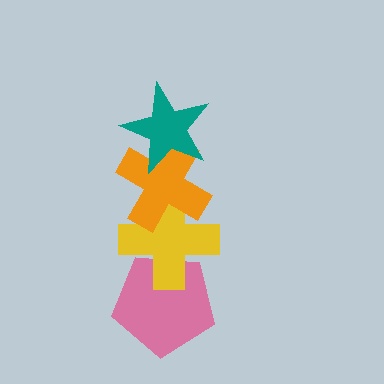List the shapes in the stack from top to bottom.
From top to bottom: the teal star, the orange cross, the yellow cross, the pink pentagon.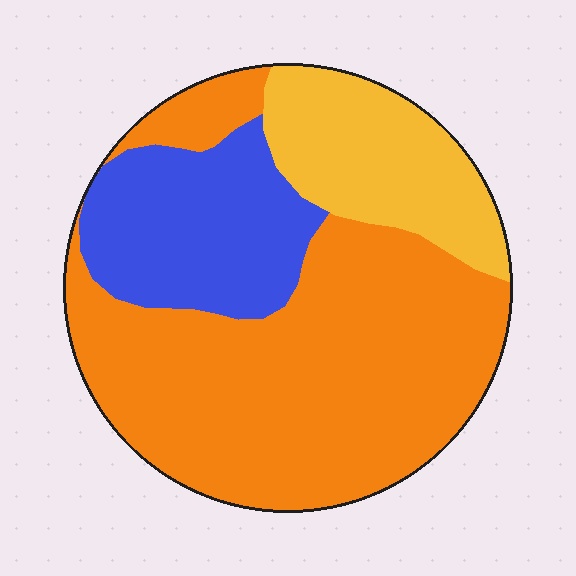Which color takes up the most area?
Orange, at roughly 60%.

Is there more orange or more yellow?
Orange.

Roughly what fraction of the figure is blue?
Blue takes up between a sixth and a third of the figure.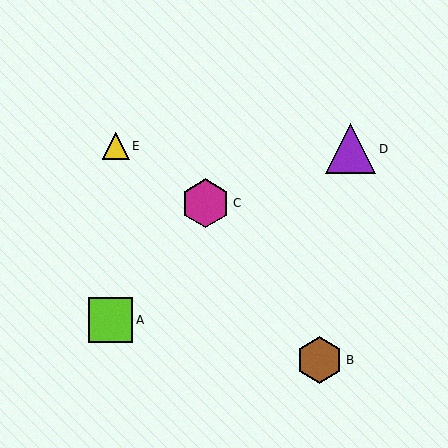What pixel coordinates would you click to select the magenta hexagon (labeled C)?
Click at (205, 203) to select the magenta hexagon C.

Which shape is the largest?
The purple triangle (labeled D) is the largest.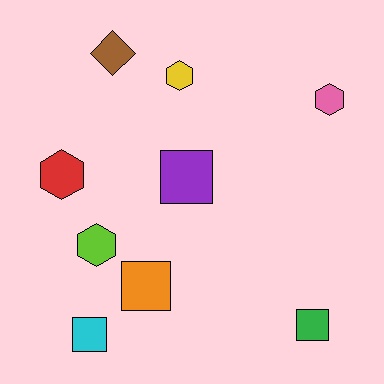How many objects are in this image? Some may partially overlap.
There are 9 objects.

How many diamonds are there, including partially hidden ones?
There is 1 diamond.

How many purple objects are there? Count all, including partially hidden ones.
There is 1 purple object.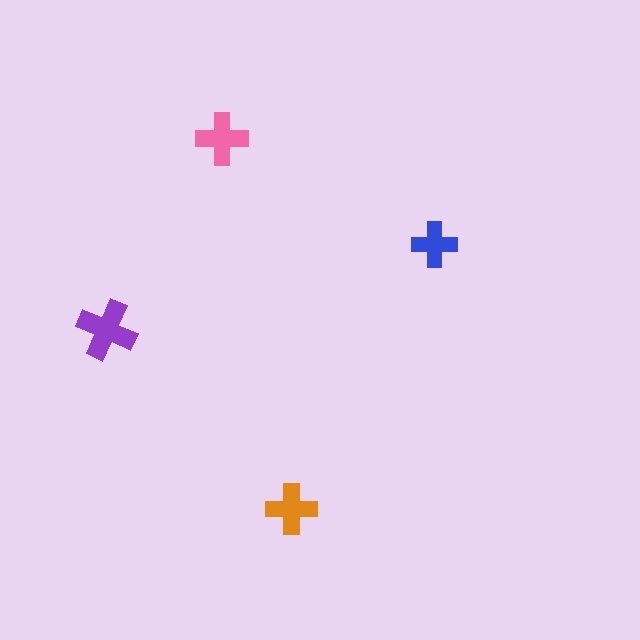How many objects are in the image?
There are 4 objects in the image.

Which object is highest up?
The pink cross is topmost.